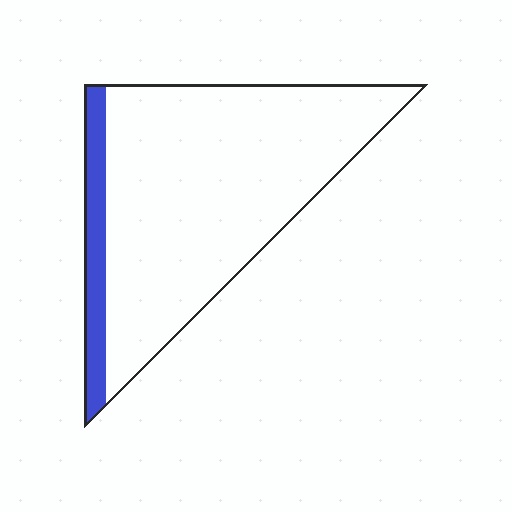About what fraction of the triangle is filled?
About one eighth (1/8).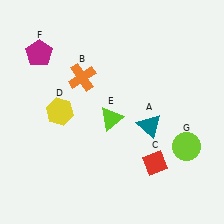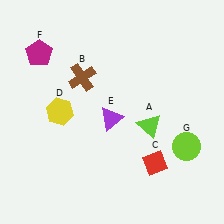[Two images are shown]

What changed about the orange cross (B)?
In Image 1, B is orange. In Image 2, it changed to brown.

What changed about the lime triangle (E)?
In Image 1, E is lime. In Image 2, it changed to purple.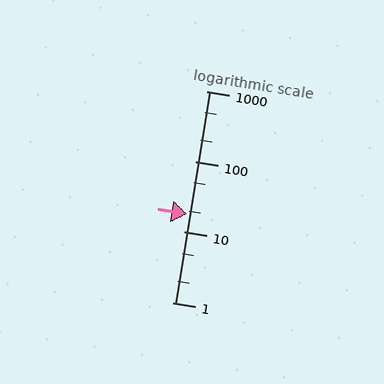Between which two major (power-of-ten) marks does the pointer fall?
The pointer is between 10 and 100.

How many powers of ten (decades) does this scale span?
The scale spans 3 decades, from 1 to 1000.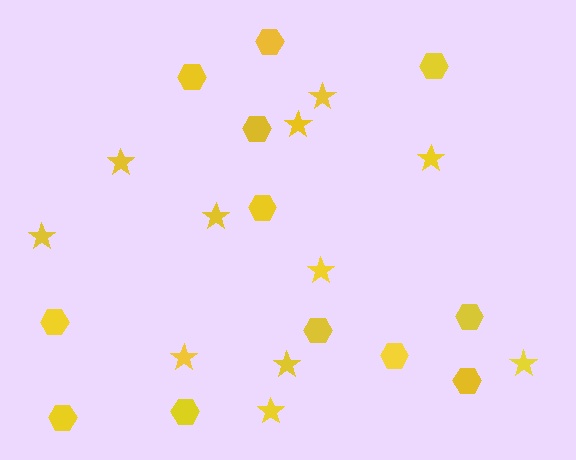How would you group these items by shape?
There are 2 groups: one group of hexagons (12) and one group of stars (11).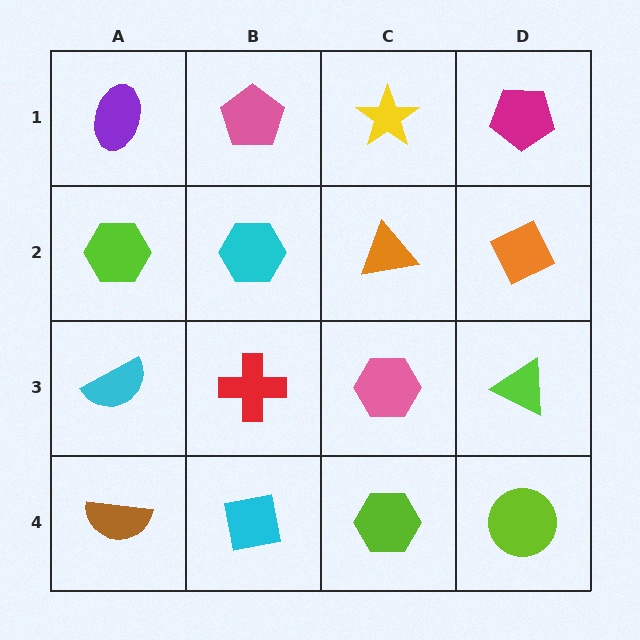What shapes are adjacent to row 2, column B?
A pink pentagon (row 1, column B), a red cross (row 3, column B), a lime hexagon (row 2, column A), an orange triangle (row 2, column C).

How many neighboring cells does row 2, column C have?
4.